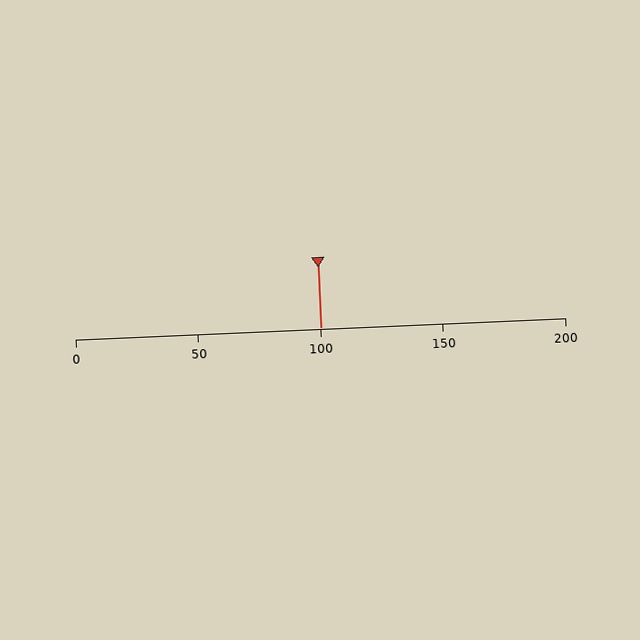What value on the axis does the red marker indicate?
The marker indicates approximately 100.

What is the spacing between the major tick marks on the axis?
The major ticks are spaced 50 apart.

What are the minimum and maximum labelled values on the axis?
The axis runs from 0 to 200.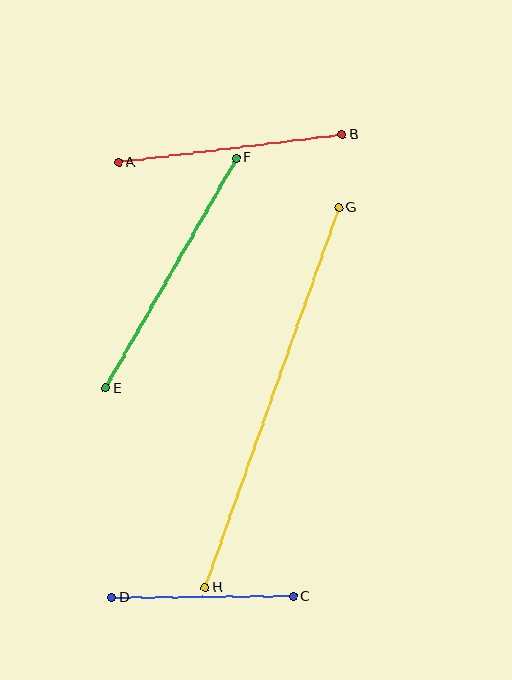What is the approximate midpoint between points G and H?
The midpoint is at approximately (272, 398) pixels.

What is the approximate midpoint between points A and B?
The midpoint is at approximately (230, 148) pixels.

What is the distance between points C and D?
The distance is approximately 182 pixels.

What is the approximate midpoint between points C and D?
The midpoint is at approximately (202, 597) pixels.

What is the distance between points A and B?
The distance is approximately 225 pixels.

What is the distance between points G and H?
The distance is approximately 403 pixels.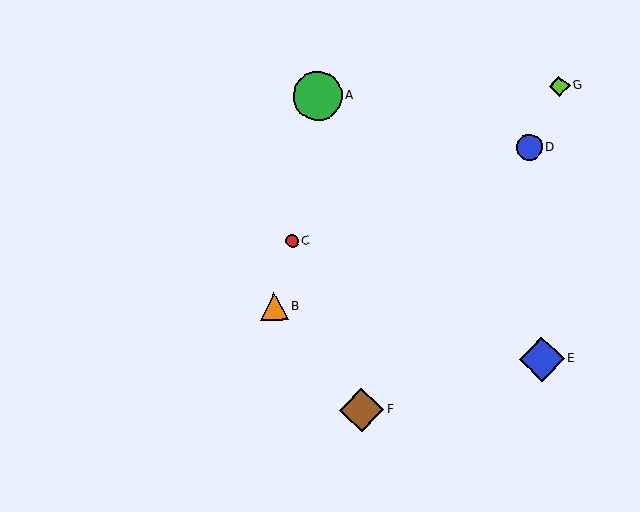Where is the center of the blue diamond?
The center of the blue diamond is at (542, 359).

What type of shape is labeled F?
Shape F is a brown diamond.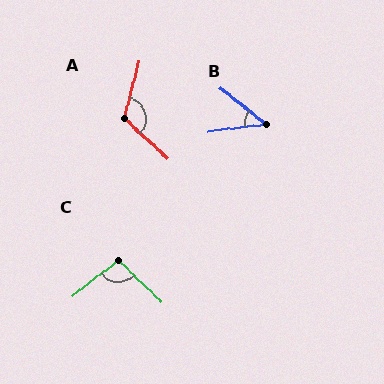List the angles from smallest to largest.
B (45°), C (99°), A (118°).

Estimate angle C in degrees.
Approximately 99 degrees.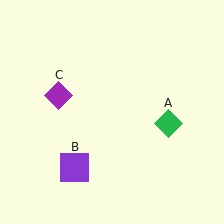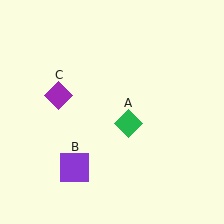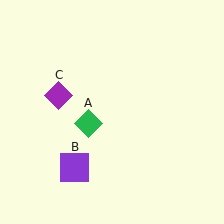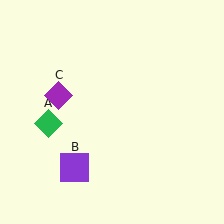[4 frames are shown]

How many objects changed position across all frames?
1 object changed position: green diamond (object A).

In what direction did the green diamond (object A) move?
The green diamond (object A) moved left.